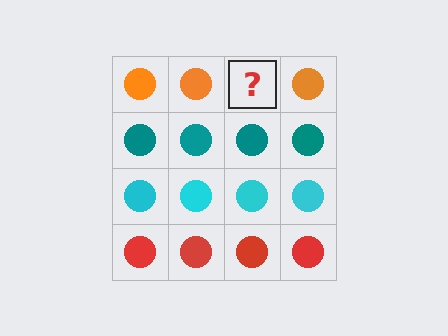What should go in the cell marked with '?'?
The missing cell should contain an orange circle.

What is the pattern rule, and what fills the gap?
The rule is that each row has a consistent color. The gap should be filled with an orange circle.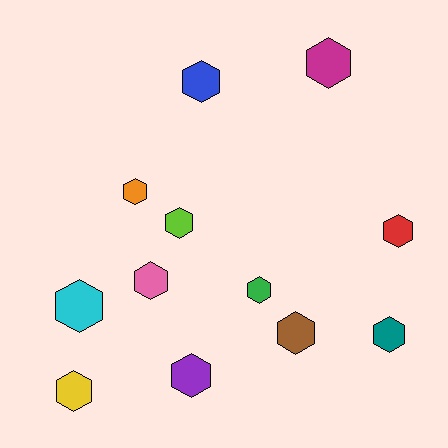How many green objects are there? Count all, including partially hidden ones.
There is 1 green object.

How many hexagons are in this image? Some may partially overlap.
There are 12 hexagons.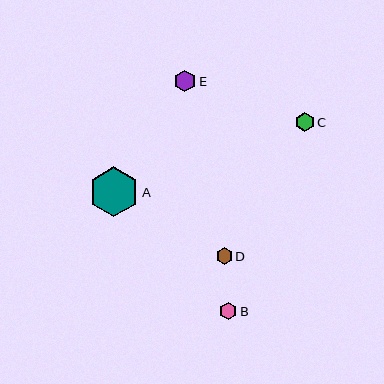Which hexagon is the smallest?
Hexagon D is the smallest with a size of approximately 16 pixels.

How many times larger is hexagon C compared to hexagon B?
Hexagon C is approximately 1.1 times the size of hexagon B.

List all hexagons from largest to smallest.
From largest to smallest: A, E, C, B, D.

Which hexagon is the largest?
Hexagon A is the largest with a size of approximately 50 pixels.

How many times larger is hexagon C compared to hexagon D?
Hexagon C is approximately 1.2 times the size of hexagon D.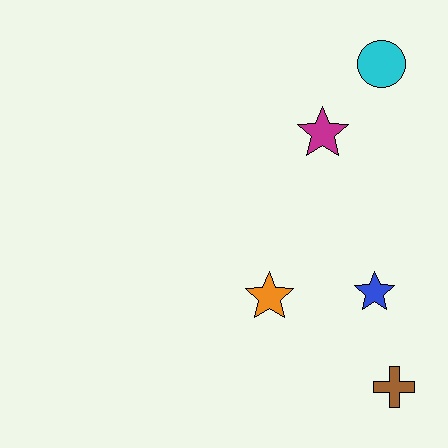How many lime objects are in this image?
There are no lime objects.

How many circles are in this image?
There is 1 circle.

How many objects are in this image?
There are 5 objects.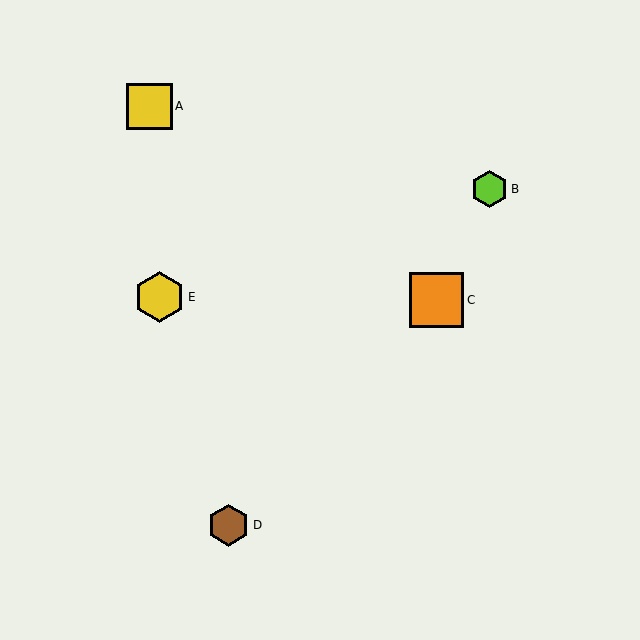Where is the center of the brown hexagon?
The center of the brown hexagon is at (229, 525).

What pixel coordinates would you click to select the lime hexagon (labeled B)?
Click at (489, 189) to select the lime hexagon B.